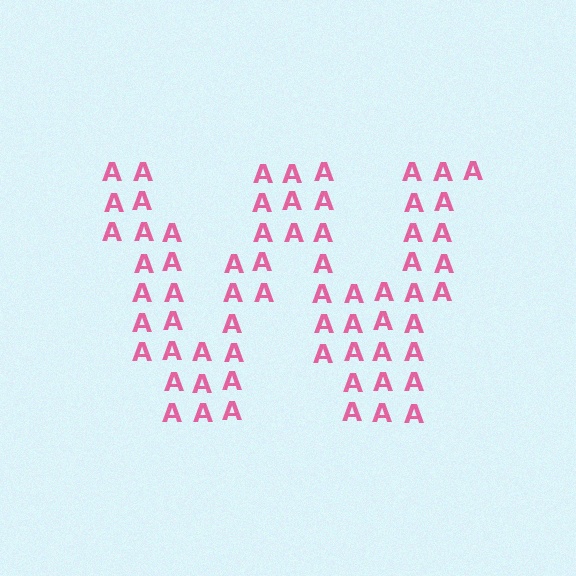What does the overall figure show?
The overall figure shows the letter W.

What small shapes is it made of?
It is made of small letter A's.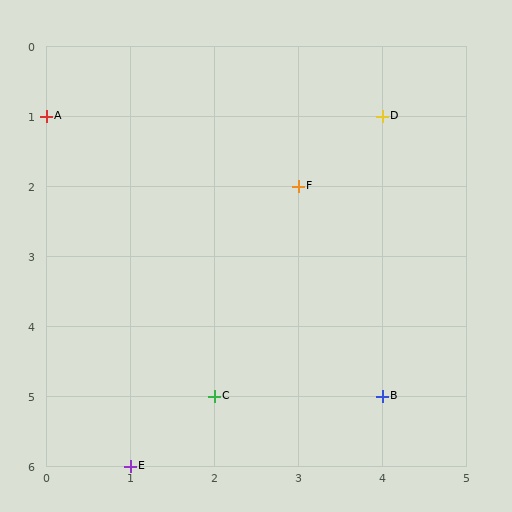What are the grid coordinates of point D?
Point D is at grid coordinates (4, 1).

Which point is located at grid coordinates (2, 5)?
Point C is at (2, 5).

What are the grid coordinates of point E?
Point E is at grid coordinates (1, 6).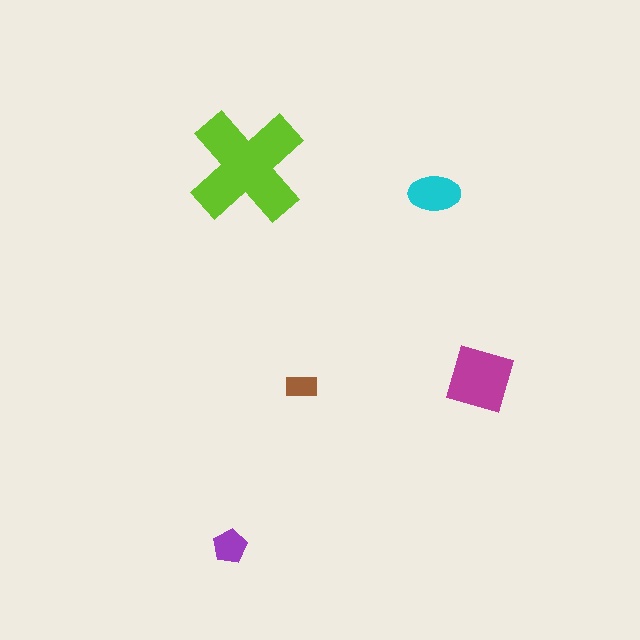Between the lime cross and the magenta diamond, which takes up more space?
The lime cross.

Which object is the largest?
The lime cross.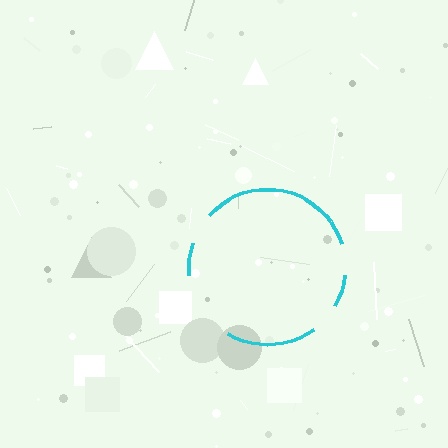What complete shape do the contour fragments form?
The contour fragments form a circle.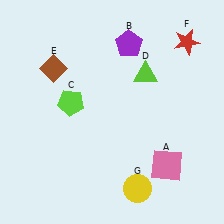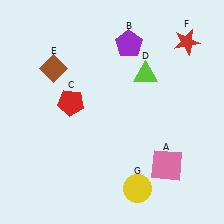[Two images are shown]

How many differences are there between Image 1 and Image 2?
There is 1 difference between the two images.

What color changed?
The pentagon (C) changed from lime in Image 1 to red in Image 2.